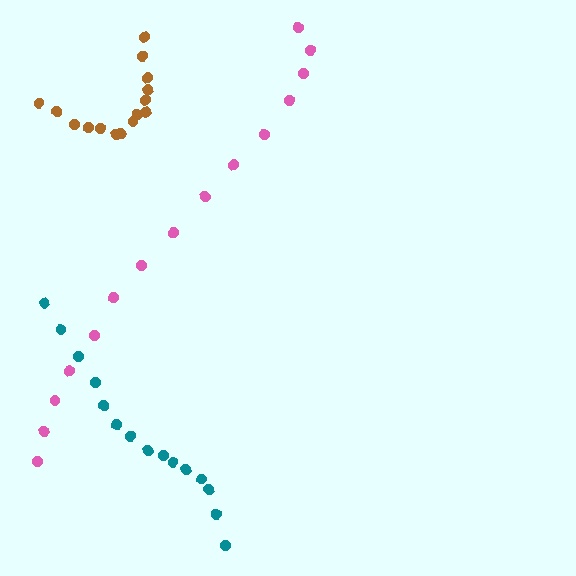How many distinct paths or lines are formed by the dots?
There are 3 distinct paths.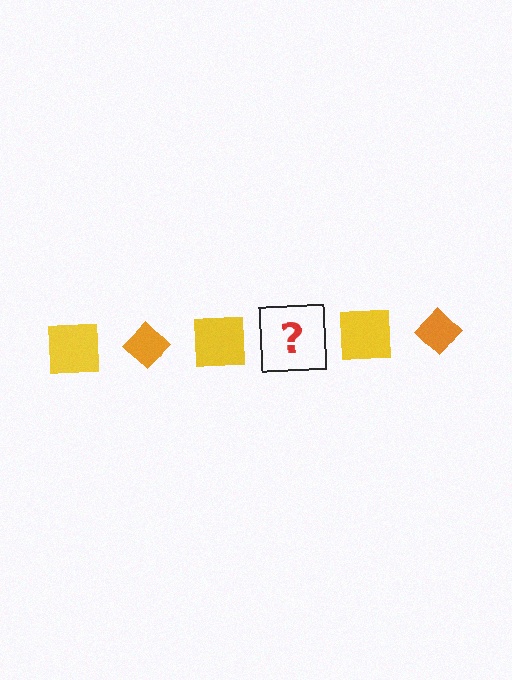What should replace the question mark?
The question mark should be replaced with an orange diamond.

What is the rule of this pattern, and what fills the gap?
The rule is that the pattern alternates between yellow square and orange diamond. The gap should be filled with an orange diamond.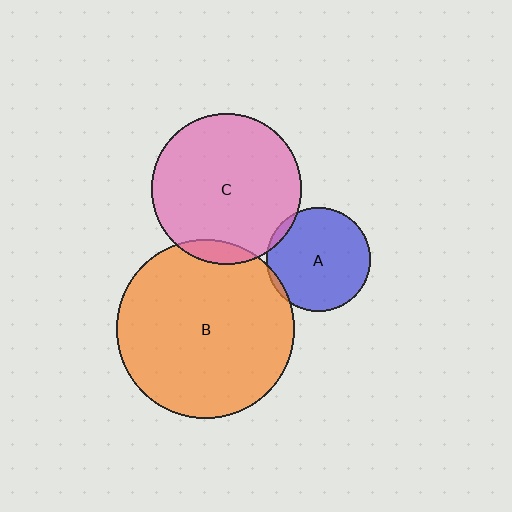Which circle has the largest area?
Circle B (orange).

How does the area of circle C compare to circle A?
Approximately 2.1 times.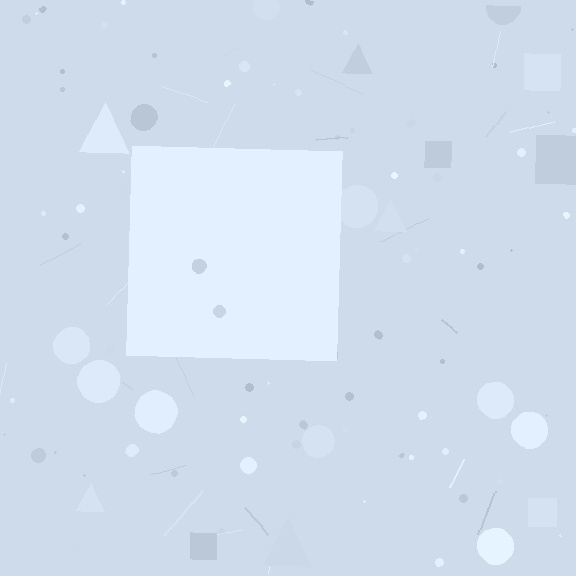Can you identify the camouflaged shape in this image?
The camouflaged shape is a square.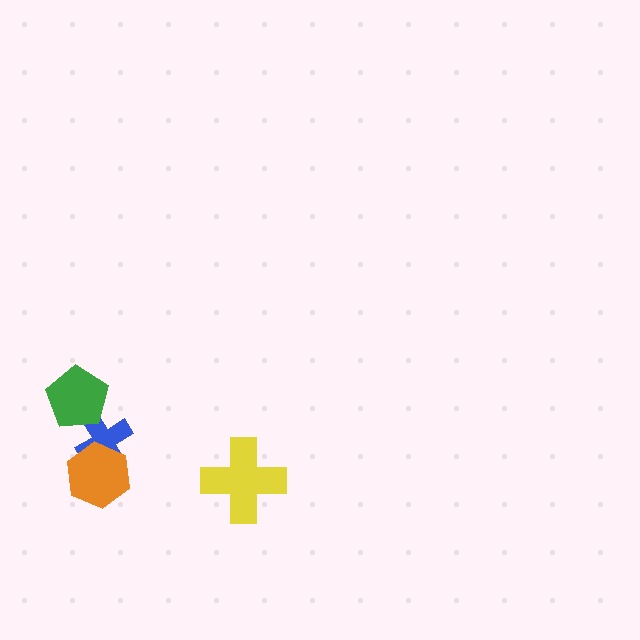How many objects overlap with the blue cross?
2 objects overlap with the blue cross.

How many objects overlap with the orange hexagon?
1 object overlaps with the orange hexagon.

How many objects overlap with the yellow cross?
0 objects overlap with the yellow cross.